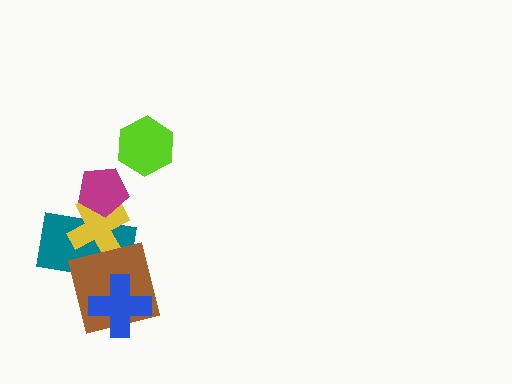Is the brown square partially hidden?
Yes, it is partially covered by another shape.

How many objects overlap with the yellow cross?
2 objects overlap with the yellow cross.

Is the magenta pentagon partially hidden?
No, no other shape covers it.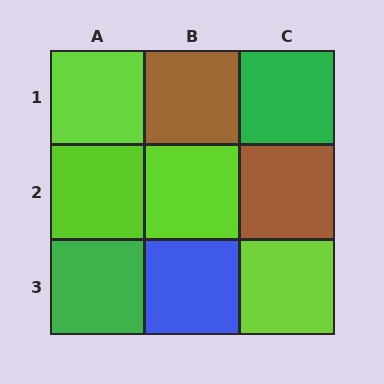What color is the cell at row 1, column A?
Lime.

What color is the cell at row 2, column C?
Brown.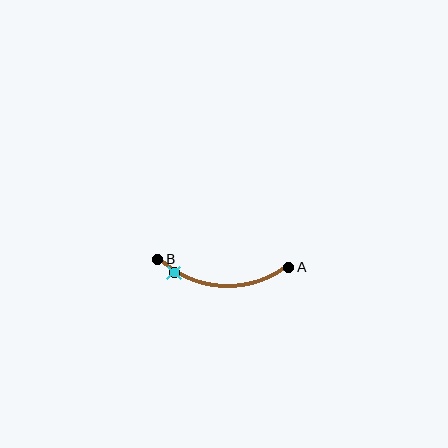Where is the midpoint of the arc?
The arc midpoint is the point on the curve farthest from the straight line joining A and B. It sits below that line.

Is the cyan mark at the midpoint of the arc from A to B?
No. The cyan mark lies on the arc but is closer to endpoint B. The arc midpoint would be at the point on the curve equidistant along the arc from both A and B.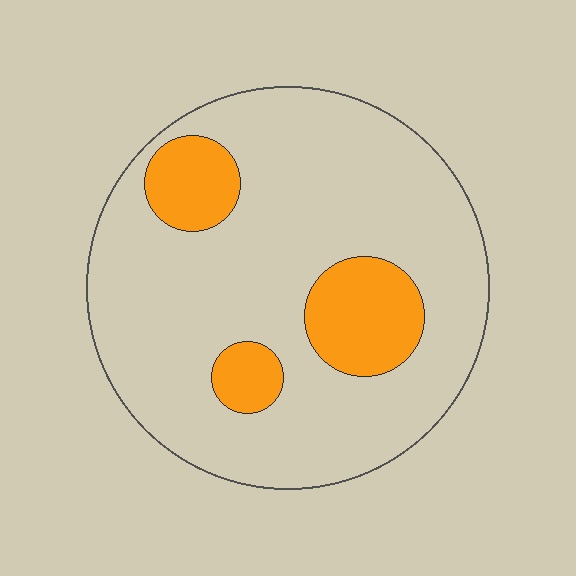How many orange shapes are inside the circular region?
3.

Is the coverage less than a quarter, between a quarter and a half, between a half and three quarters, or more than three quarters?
Less than a quarter.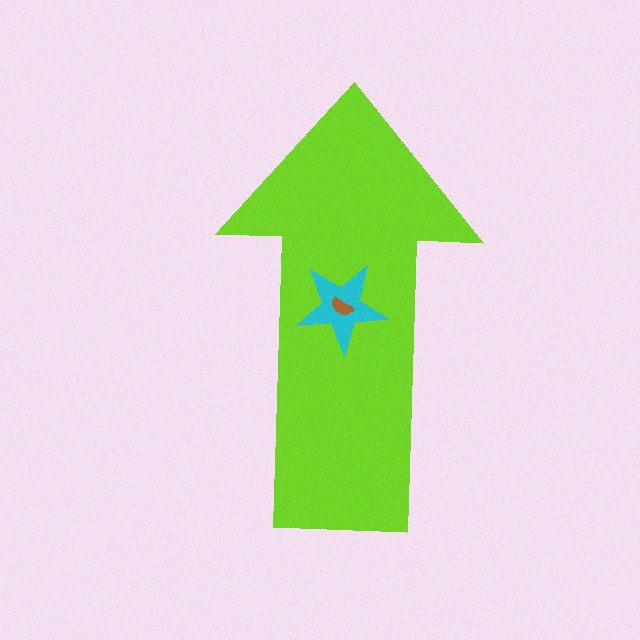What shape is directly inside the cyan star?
The brown semicircle.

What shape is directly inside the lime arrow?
The cyan star.